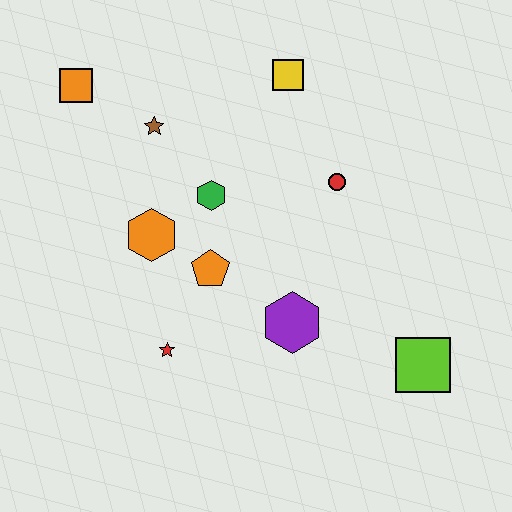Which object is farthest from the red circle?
The orange square is farthest from the red circle.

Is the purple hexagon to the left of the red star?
No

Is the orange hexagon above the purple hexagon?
Yes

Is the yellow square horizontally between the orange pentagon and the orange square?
No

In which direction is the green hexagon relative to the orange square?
The green hexagon is to the right of the orange square.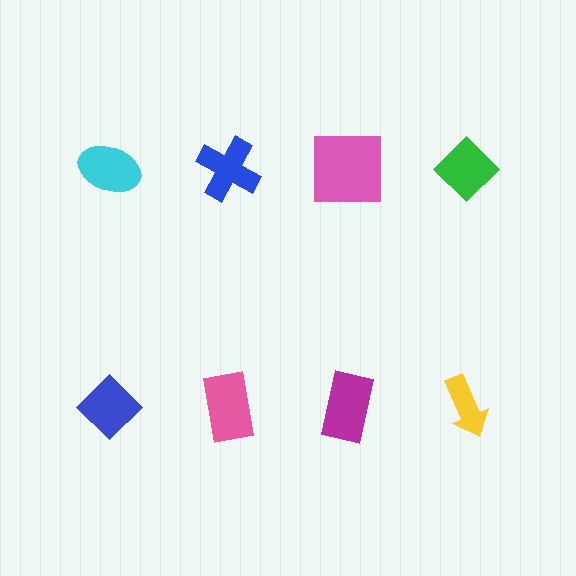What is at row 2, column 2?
A pink rectangle.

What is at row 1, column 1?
A cyan ellipse.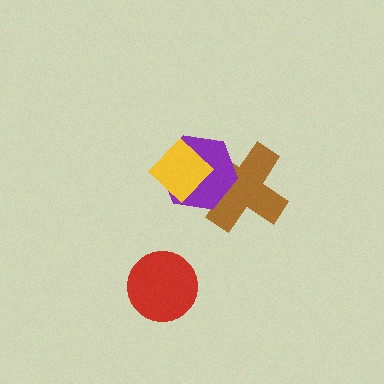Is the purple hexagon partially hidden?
Yes, it is partially covered by another shape.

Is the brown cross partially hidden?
Yes, it is partially covered by another shape.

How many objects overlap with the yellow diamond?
2 objects overlap with the yellow diamond.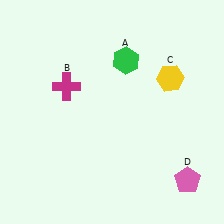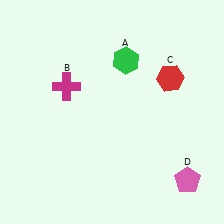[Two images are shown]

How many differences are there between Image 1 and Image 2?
There is 1 difference between the two images.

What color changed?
The hexagon (C) changed from yellow in Image 1 to red in Image 2.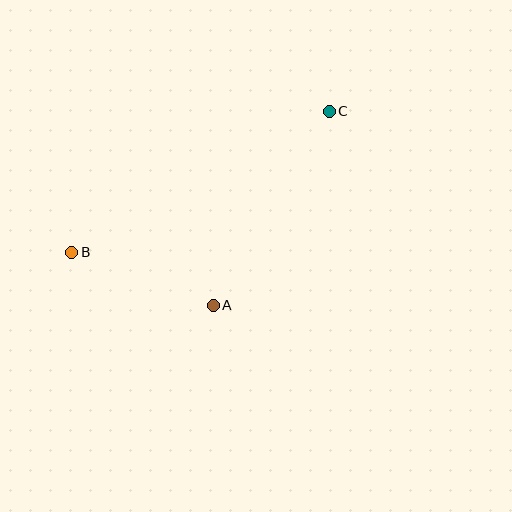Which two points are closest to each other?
Points A and B are closest to each other.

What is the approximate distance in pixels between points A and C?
The distance between A and C is approximately 226 pixels.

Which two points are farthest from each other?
Points B and C are farthest from each other.